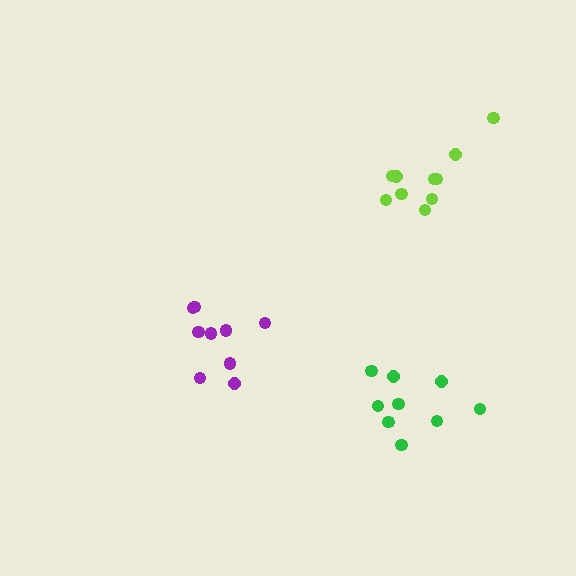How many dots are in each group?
Group 1: 9 dots, Group 2: 9 dots, Group 3: 10 dots (28 total).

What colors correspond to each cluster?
The clusters are colored: purple, green, lime.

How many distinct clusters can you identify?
There are 3 distinct clusters.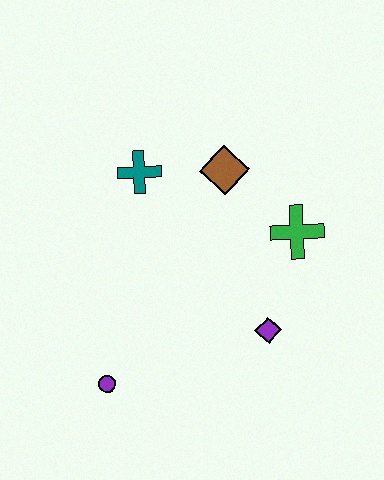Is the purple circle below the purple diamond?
Yes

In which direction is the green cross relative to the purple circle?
The green cross is to the right of the purple circle.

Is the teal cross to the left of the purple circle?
No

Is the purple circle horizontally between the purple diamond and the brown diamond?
No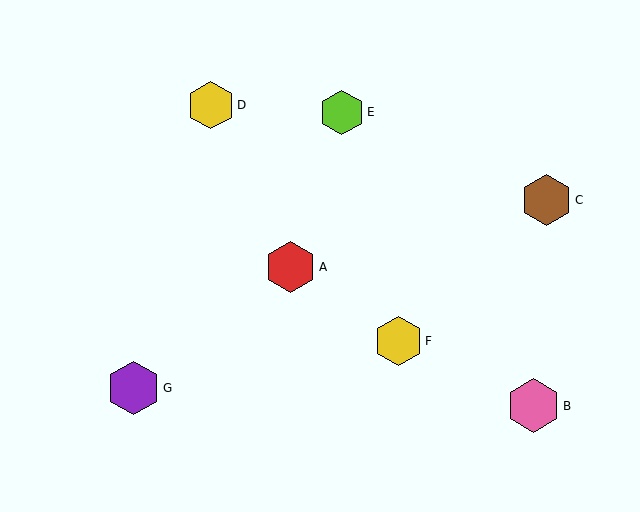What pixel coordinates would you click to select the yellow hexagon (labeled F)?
Click at (398, 341) to select the yellow hexagon F.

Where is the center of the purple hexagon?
The center of the purple hexagon is at (134, 388).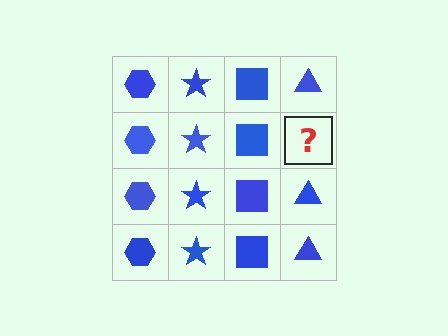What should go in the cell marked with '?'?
The missing cell should contain a blue triangle.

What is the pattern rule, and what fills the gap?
The rule is that each column has a consistent shape. The gap should be filled with a blue triangle.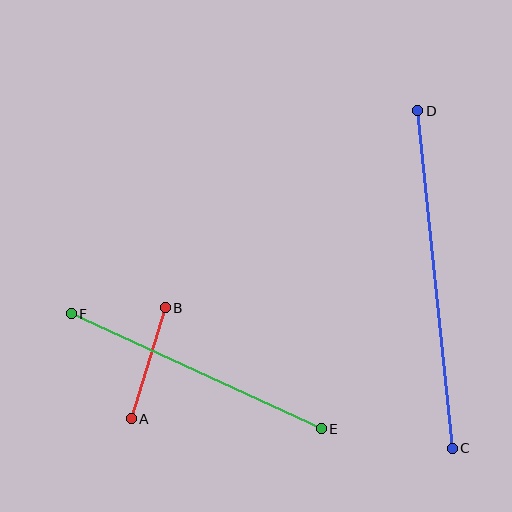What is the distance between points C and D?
The distance is approximately 339 pixels.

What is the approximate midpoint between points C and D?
The midpoint is at approximately (435, 279) pixels.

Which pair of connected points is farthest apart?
Points C and D are farthest apart.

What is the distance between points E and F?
The distance is approximately 275 pixels.